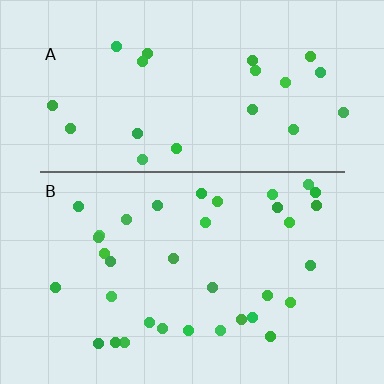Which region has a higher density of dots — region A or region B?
B (the bottom).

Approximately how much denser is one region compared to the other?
Approximately 1.6× — region B over region A.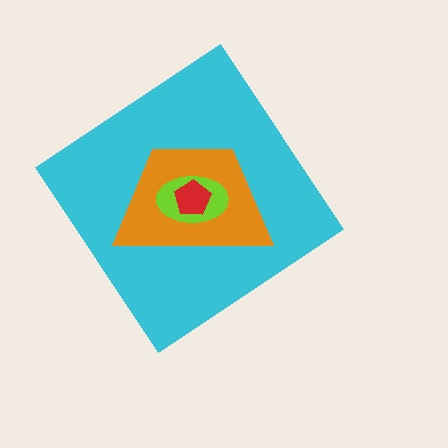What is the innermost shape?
The red pentagon.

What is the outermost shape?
The cyan diamond.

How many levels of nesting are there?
4.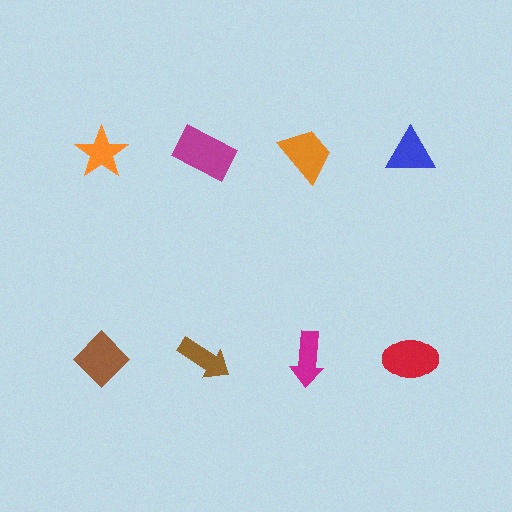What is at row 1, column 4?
A blue triangle.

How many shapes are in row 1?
4 shapes.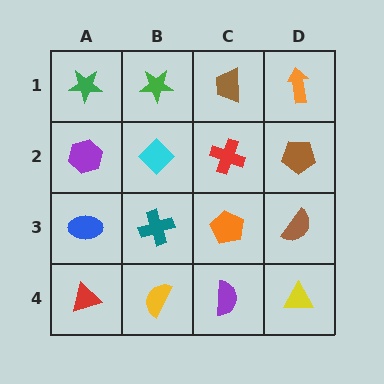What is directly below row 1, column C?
A red cross.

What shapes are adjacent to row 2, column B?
A green star (row 1, column B), a teal cross (row 3, column B), a purple hexagon (row 2, column A), a red cross (row 2, column C).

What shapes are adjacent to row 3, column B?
A cyan diamond (row 2, column B), a yellow semicircle (row 4, column B), a blue ellipse (row 3, column A), an orange pentagon (row 3, column C).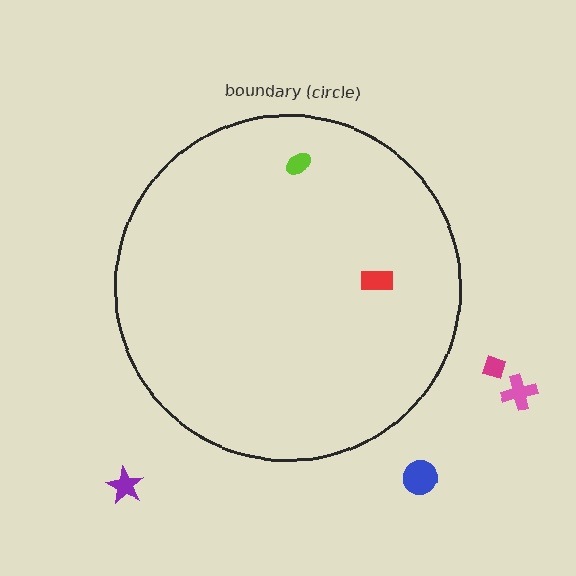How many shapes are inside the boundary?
2 inside, 4 outside.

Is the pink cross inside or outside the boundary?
Outside.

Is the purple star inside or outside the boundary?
Outside.